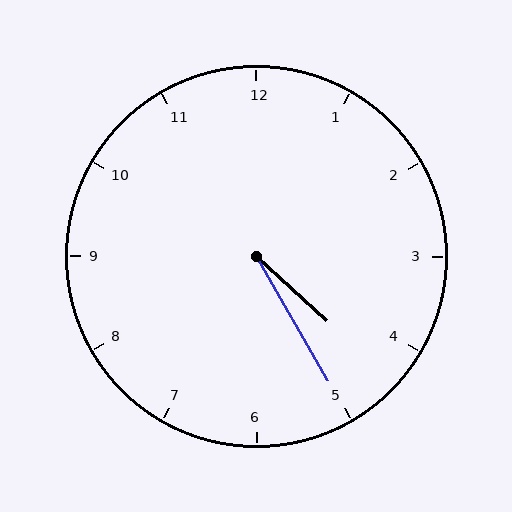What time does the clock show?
4:25.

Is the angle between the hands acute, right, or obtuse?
It is acute.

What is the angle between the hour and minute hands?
Approximately 18 degrees.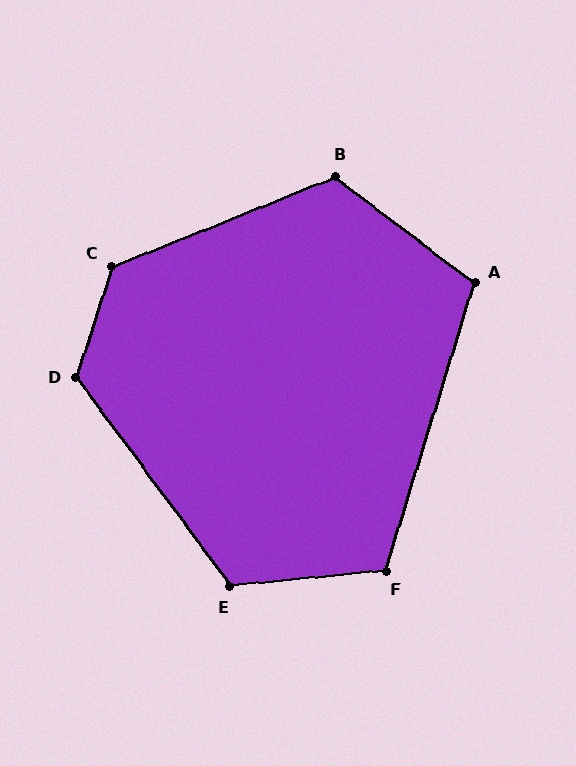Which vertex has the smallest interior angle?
A, at approximately 110 degrees.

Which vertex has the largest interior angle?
C, at approximately 129 degrees.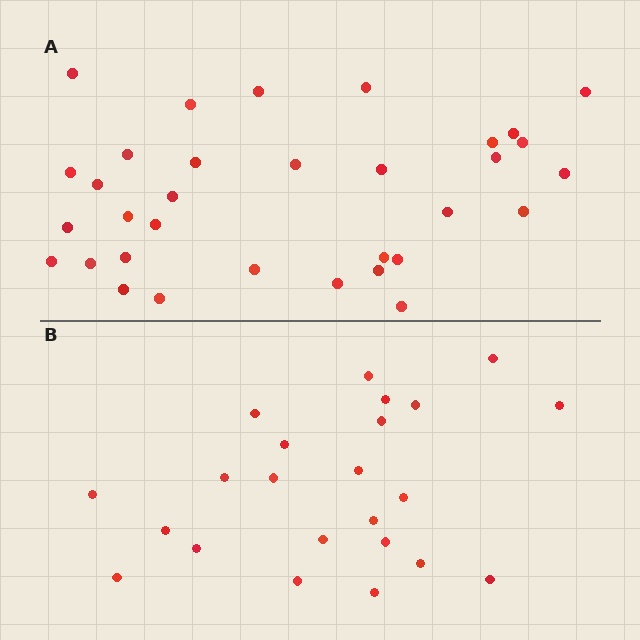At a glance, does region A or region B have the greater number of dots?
Region A (the top region) has more dots.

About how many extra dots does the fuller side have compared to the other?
Region A has roughly 10 or so more dots than region B.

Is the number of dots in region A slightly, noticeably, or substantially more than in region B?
Region A has noticeably more, but not dramatically so. The ratio is roughly 1.4 to 1.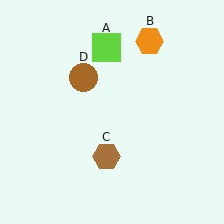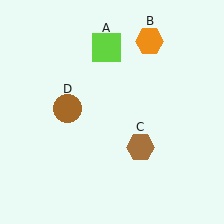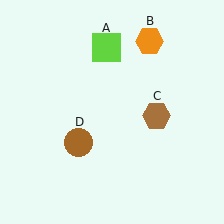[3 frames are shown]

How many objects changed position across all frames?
2 objects changed position: brown hexagon (object C), brown circle (object D).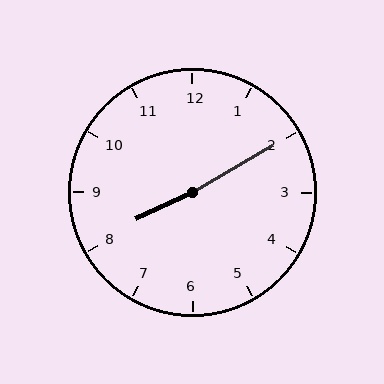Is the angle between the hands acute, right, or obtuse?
It is obtuse.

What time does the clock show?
8:10.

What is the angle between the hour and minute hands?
Approximately 175 degrees.